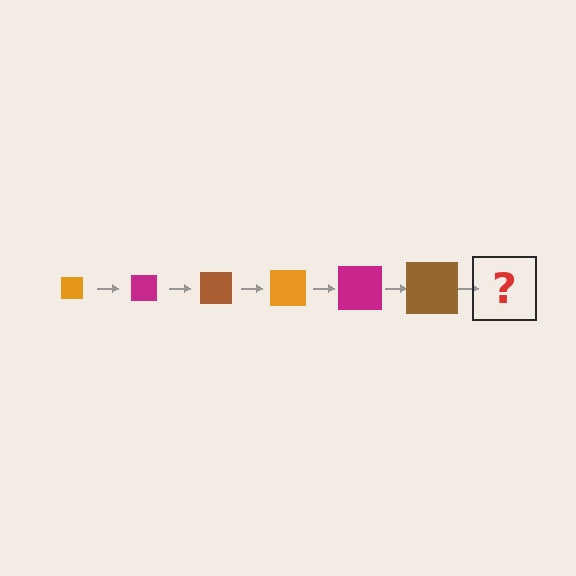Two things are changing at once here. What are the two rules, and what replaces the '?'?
The two rules are that the square grows larger each step and the color cycles through orange, magenta, and brown. The '?' should be an orange square, larger than the previous one.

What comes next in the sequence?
The next element should be an orange square, larger than the previous one.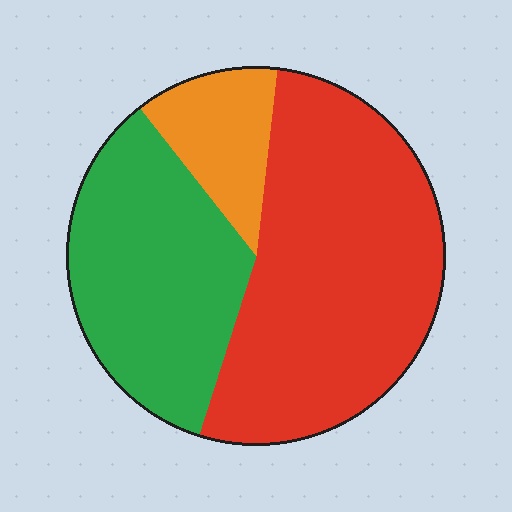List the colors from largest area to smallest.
From largest to smallest: red, green, orange.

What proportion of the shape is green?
Green takes up between a third and a half of the shape.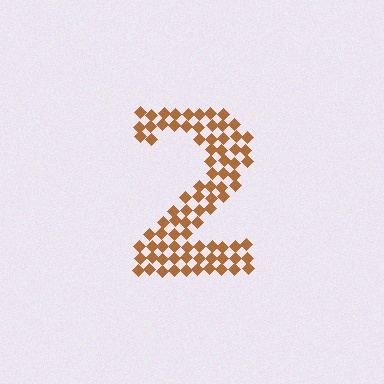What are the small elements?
The small elements are diamonds.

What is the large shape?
The large shape is the digit 2.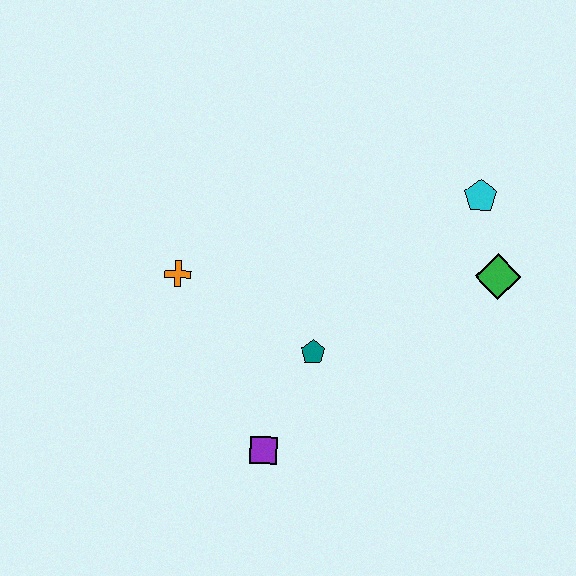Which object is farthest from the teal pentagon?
The cyan pentagon is farthest from the teal pentagon.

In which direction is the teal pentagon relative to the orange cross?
The teal pentagon is to the right of the orange cross.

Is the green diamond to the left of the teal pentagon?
No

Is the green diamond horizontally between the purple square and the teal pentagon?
No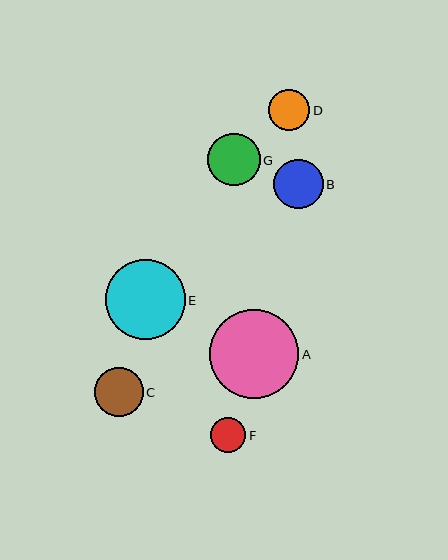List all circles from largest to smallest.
From largest to smallest: A, E, G, B, C, D, F.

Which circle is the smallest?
Circle F is the smallest with a size of approximately 35 pixels.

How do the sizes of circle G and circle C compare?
Circle G and circle C are approximately the same size.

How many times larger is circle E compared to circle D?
Circle E is approximately 1.9 times the size of circle D.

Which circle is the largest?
Circle A is the largest with a size of approximately 89 pixels.